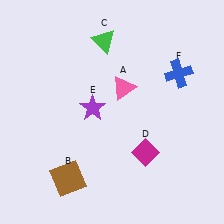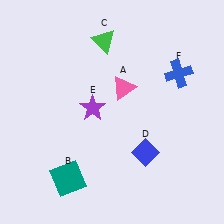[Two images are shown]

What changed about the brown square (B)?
In Image 1, B is brown. In Image 2, it changed to teal.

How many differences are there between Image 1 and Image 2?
There are 2 differences between the two images.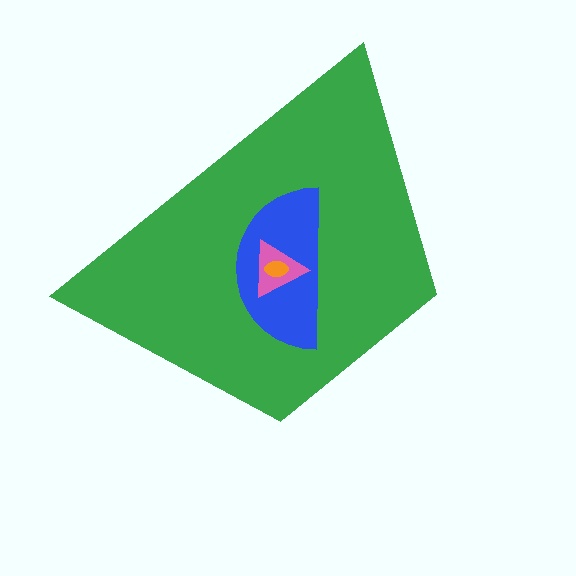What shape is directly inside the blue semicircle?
The pink triangle.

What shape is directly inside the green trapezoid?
The blue semicircle.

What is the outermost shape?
The green trapezoid.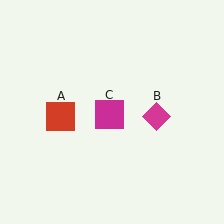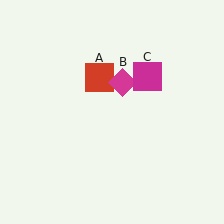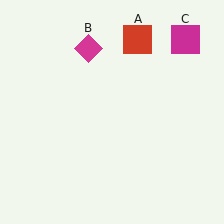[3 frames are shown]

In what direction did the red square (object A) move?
The red square (object A) moved up and to the right.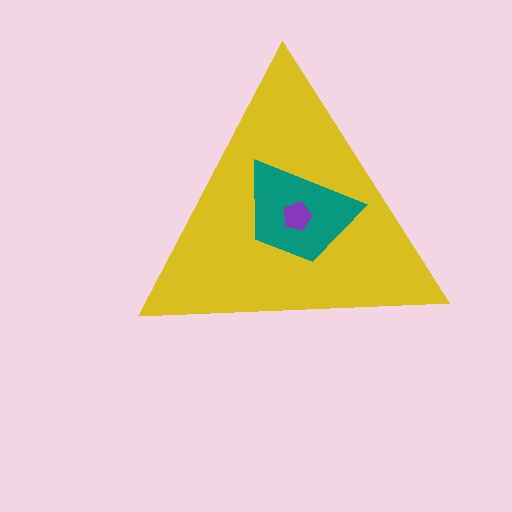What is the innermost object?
The purple pentagon.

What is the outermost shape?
The yellow triangle.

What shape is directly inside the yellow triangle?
The teal trapezoid.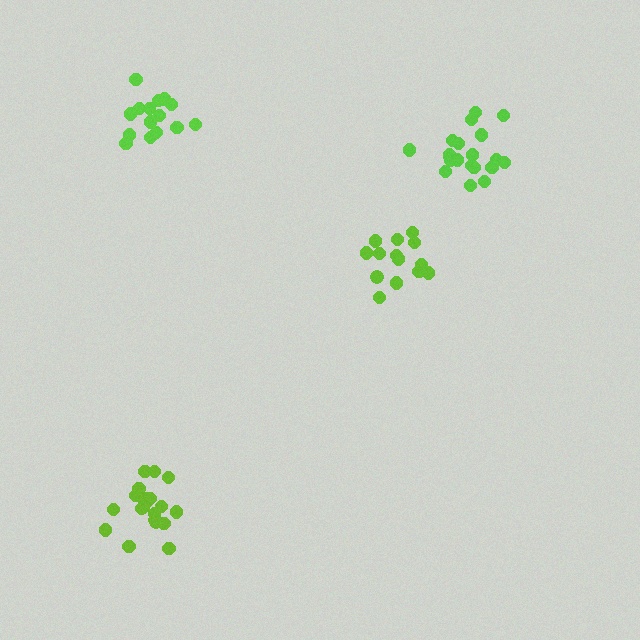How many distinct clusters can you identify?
There are 4 distinct clusters.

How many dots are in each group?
Group 1: 14 dots, Group 2: 20 dots, Group 3: 20 dots, Group 4: 15 dots (69 total).